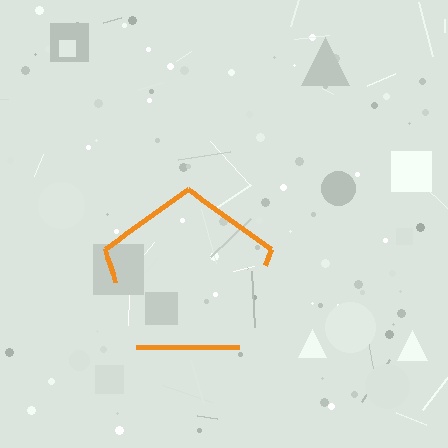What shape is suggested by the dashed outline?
The dashed outline suggests a pentagon.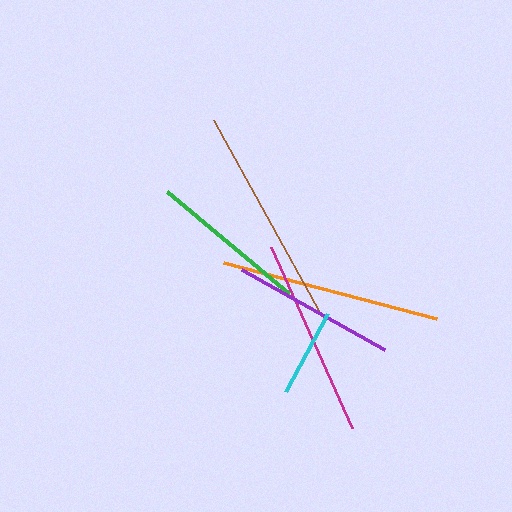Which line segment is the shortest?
The cyan line is the shortest at approximately 89 pixels.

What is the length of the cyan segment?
The cyan segment is approximately 89 pixels long.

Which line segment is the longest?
The orange line is the longest at approximately 221 pixels.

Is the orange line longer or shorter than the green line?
The orange line is longer than the green line.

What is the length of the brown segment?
The brown segment is approximately 219 pixels long.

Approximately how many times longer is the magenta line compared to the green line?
The magenta line is approximately 1.2 times the length of the green line.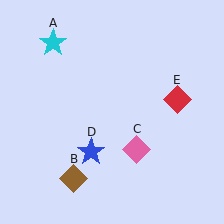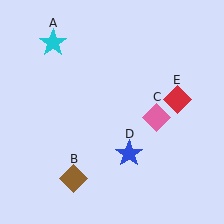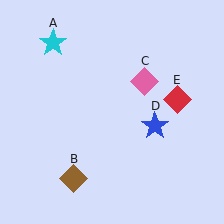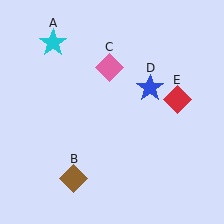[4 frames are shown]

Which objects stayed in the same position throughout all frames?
Cyan star (object A) and brown diamond (object B) and red diamond (object E) remained stationary.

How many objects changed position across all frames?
2 objects changed position: pink diamond (object C), blue star (object D).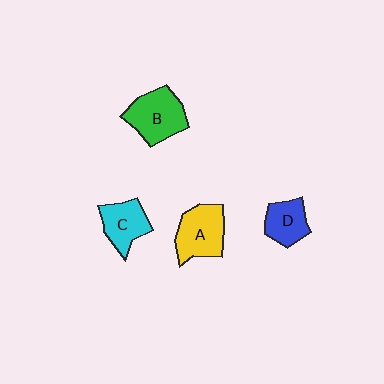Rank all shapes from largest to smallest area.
From largest to smallest: B (green), A (yellow), C (cyan), D (blue).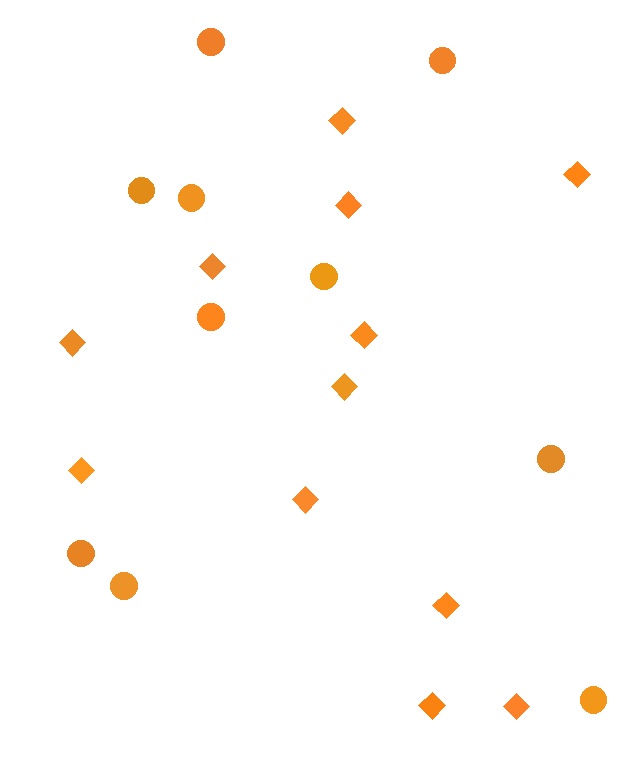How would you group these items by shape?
There are 2 groups: one group of diamonds (12) and one group of circles (10).